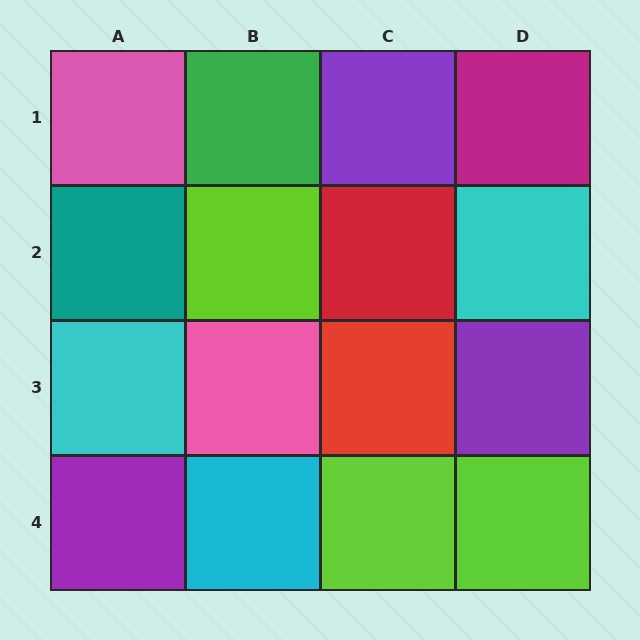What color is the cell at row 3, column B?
Pink.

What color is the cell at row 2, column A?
Teal.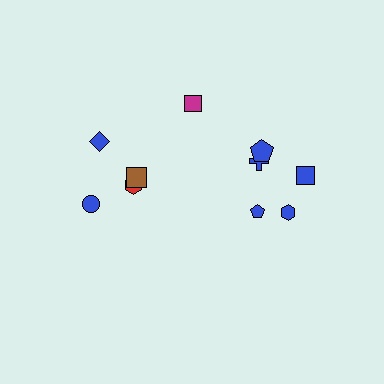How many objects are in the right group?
There are 6 objects.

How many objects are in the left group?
There are 4 objects.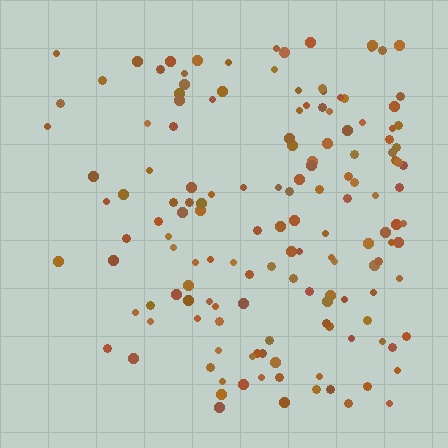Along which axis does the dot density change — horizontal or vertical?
Horizontal.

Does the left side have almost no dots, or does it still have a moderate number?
Still a moderate number, just noticeably fewer than the right.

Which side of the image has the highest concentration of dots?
The right.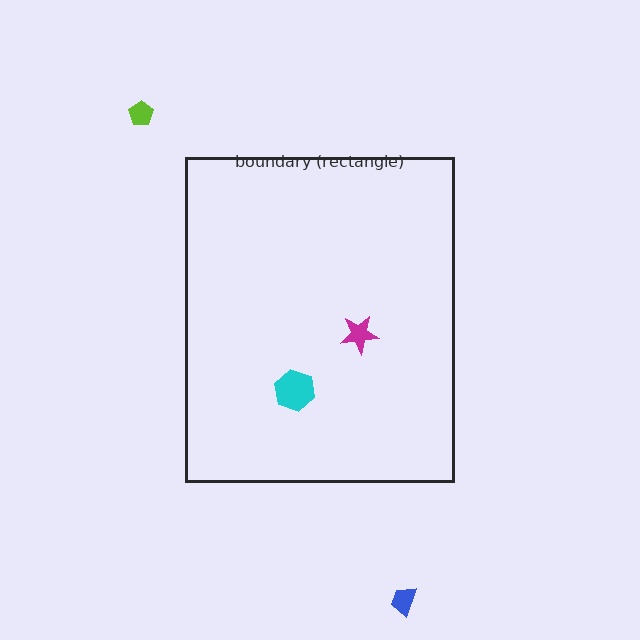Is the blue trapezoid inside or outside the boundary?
Outside.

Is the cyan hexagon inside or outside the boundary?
Inside.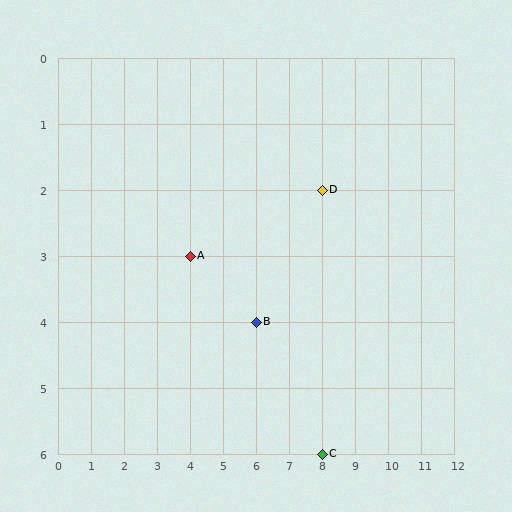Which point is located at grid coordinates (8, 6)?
Point C is at (8, 6).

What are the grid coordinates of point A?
Point A is at grid coordinates (4, 3).